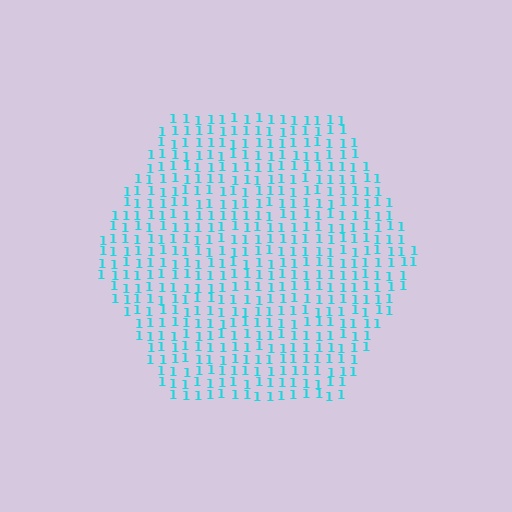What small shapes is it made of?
It is made of small digit 1's.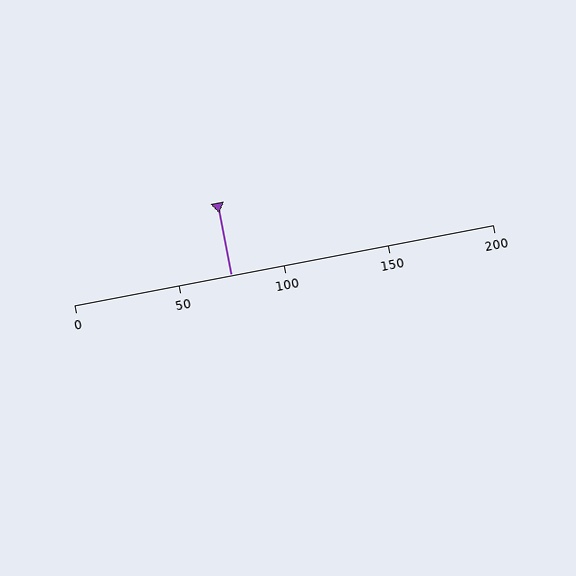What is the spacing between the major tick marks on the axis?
The major ticks are spaced 50 apart.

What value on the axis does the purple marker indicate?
The marker indicates approximately 75.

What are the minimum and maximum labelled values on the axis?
The axis runs from 0 to 200.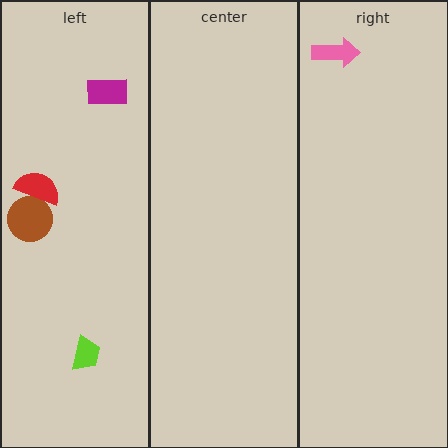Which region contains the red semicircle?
The left region.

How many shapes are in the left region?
4.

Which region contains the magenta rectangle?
The left region.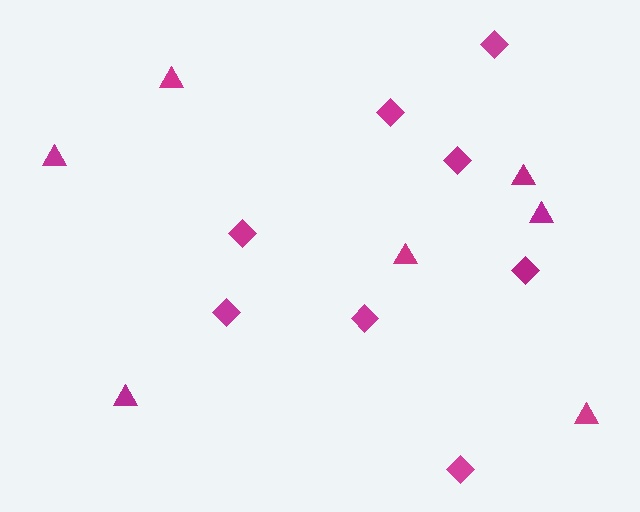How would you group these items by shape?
There are 2 groups: one group of triangles (7) and one group of diamonds (8).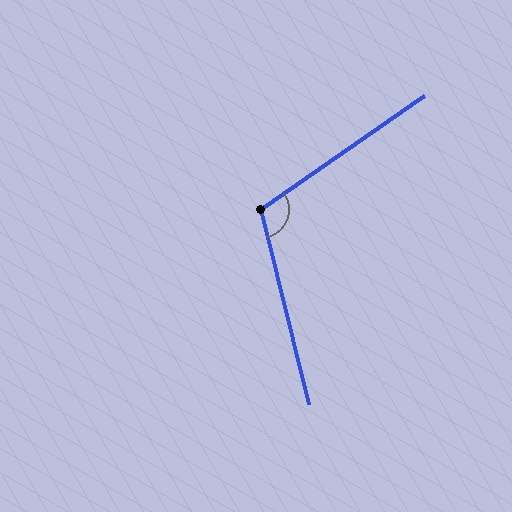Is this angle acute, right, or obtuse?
It is obtuse.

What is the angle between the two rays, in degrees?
Approximately 111 degrees.